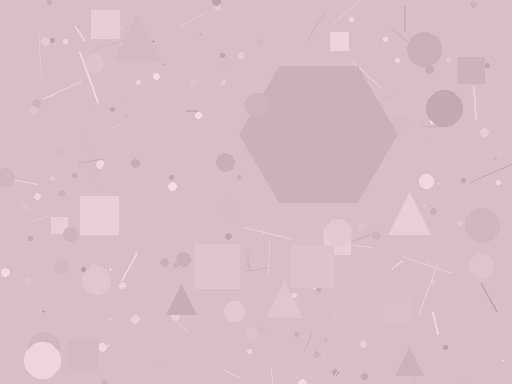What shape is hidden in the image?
A hexagon is hidden in the image.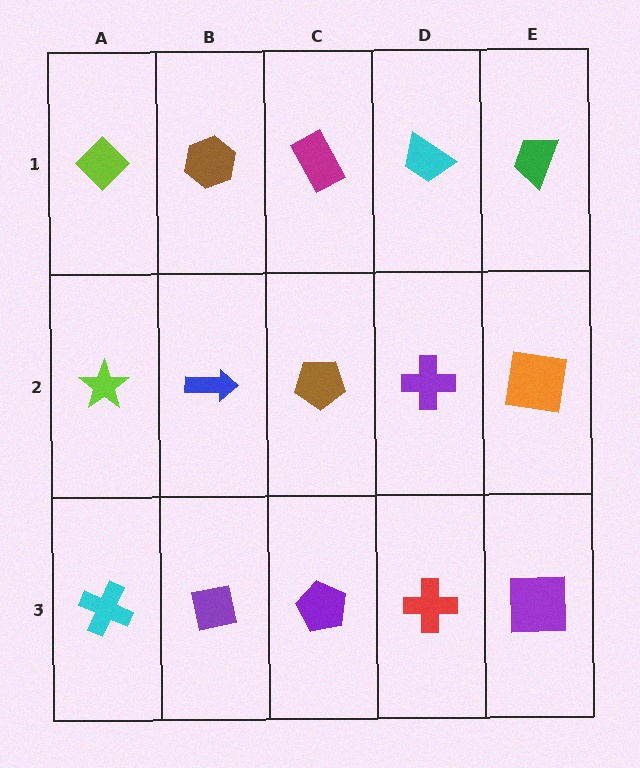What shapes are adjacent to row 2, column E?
A green trapezoid (row 1, column E), a purple square (row 3, column E), a purple cross (row 2, column D).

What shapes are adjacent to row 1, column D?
A purple cross (row 2, column D), a magenta rectangle (row 1, column C), a green trapezoid (row 1, column E).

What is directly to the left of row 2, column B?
A lime star.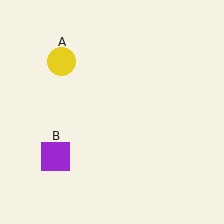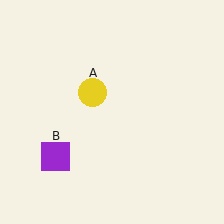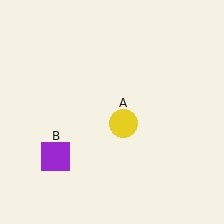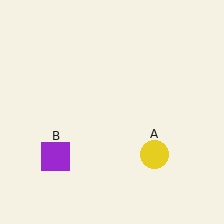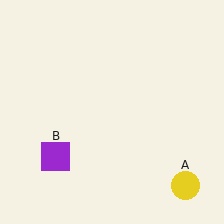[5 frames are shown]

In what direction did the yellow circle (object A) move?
The yellow circle (object A) moved down and to the right.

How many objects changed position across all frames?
1 object changed position: yellow circle (object A).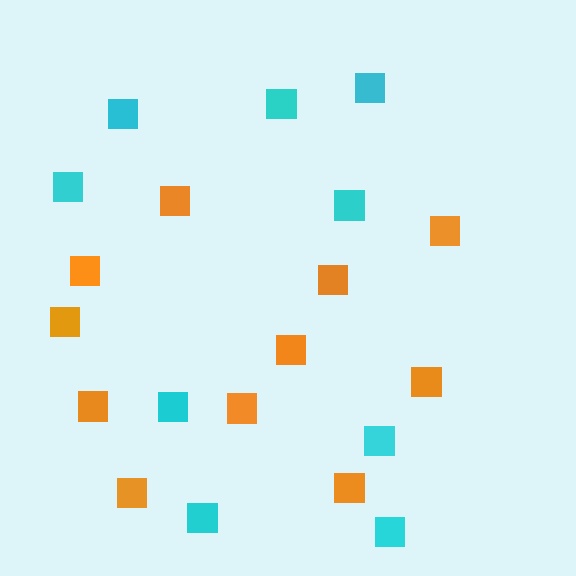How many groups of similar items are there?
There are 2 groups: one group of cyan squares (9) and one group of orange squares (11).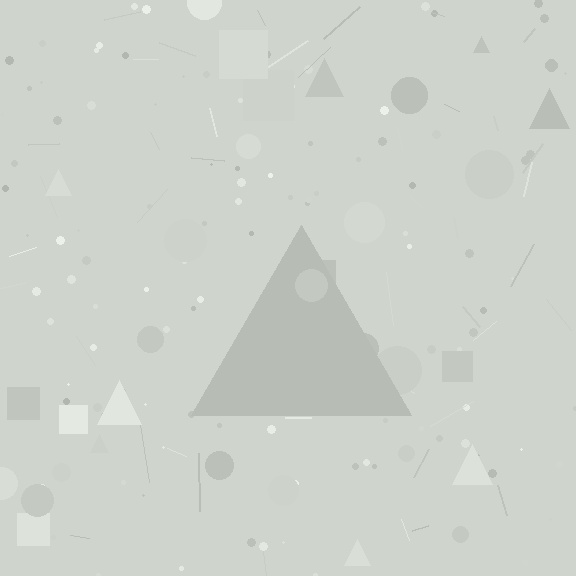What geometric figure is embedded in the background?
A triangle is embedded in the background.